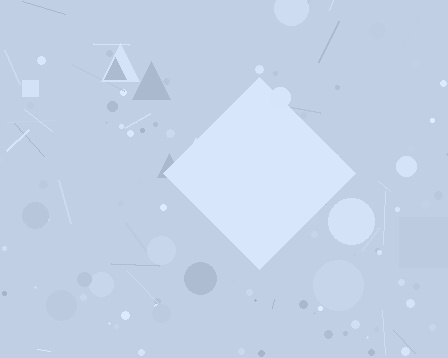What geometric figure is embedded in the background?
A diamond is embedded in the background.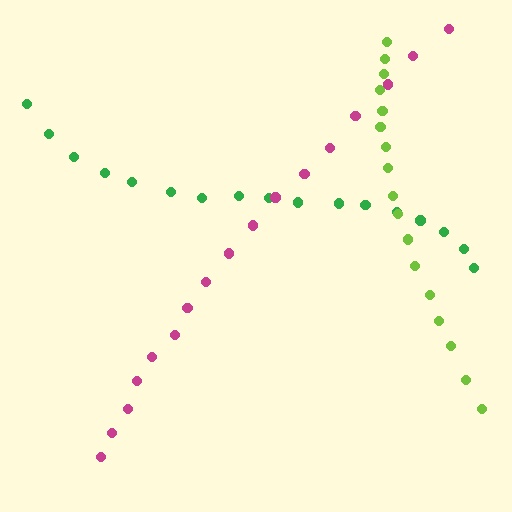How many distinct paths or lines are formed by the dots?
There are 3 distinct paths.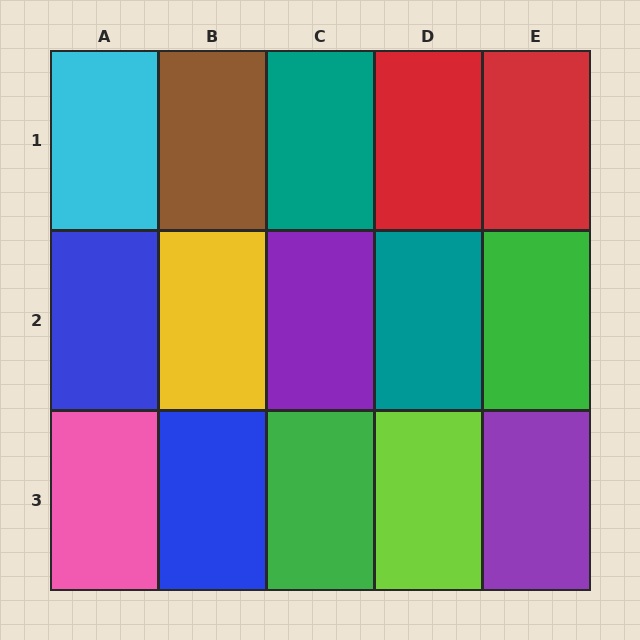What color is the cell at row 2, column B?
Yellow.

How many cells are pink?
1 cell is pink.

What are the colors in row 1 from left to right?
Cyan, brown, teal, red, red.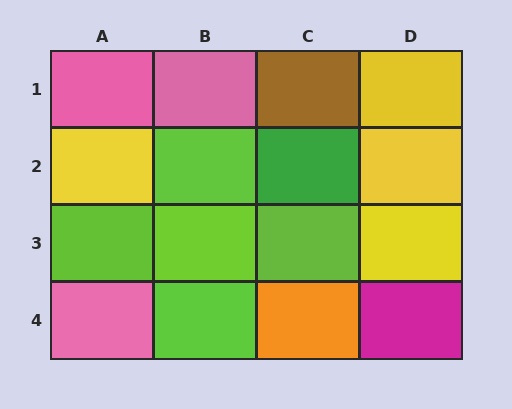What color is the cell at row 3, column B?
Lime.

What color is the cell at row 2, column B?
Lime.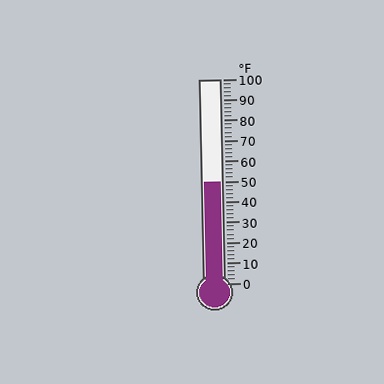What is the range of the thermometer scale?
The thermometer scale ranges from 0°F to 100°F.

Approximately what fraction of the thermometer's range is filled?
The thermometer is filled to approximately 50% of its range.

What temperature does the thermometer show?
The thermometer shows approximately 50°F.